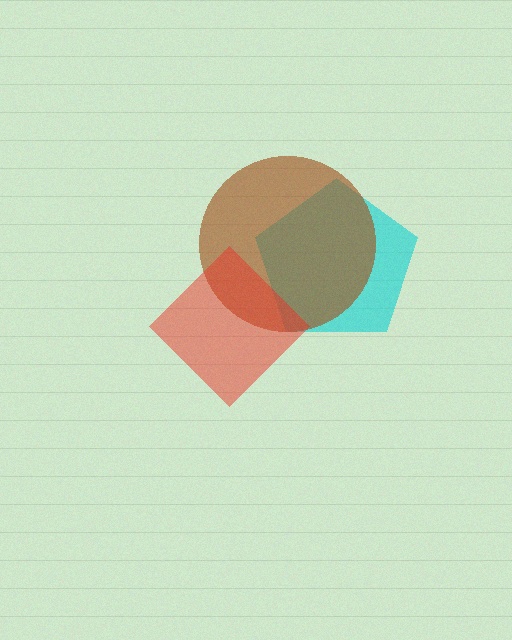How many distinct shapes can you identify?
There are 3 distinct shapes: a cyan pentagon, a brown circle, a red diamond.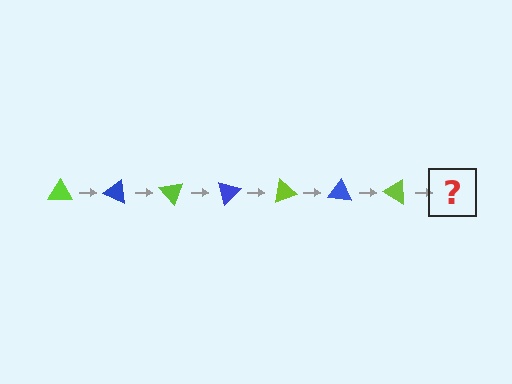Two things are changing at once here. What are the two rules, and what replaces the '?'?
The two rules are that it rotates 25 degrees each step and the color cycles through lime and blue. The '?' should be a blue triangle, rotated 175 degrees from the start.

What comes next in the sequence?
The next element should be a blue triangle, rotated 175 degrees from the start.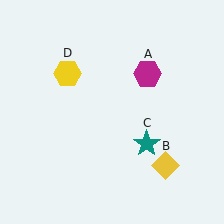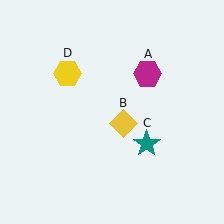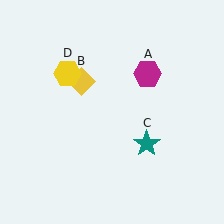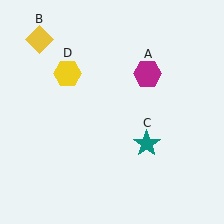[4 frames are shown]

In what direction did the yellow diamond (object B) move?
The yellow diamond (object B) moved up and to the left.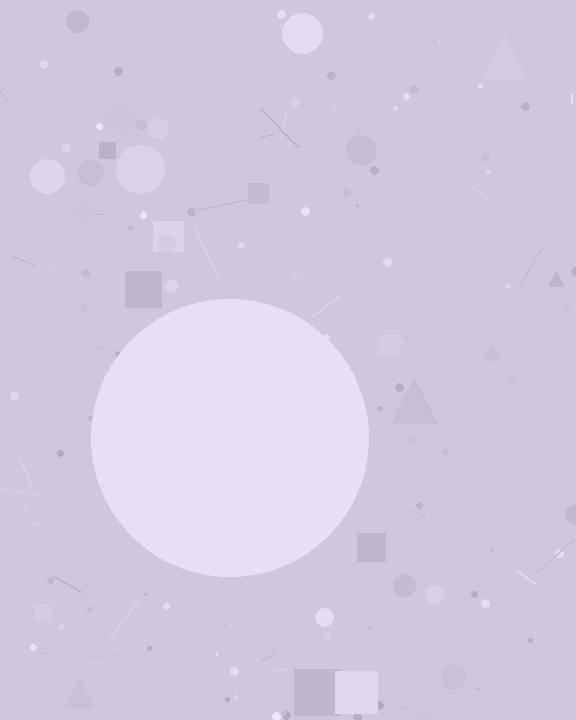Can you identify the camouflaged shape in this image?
The camouflaged shape is a circle.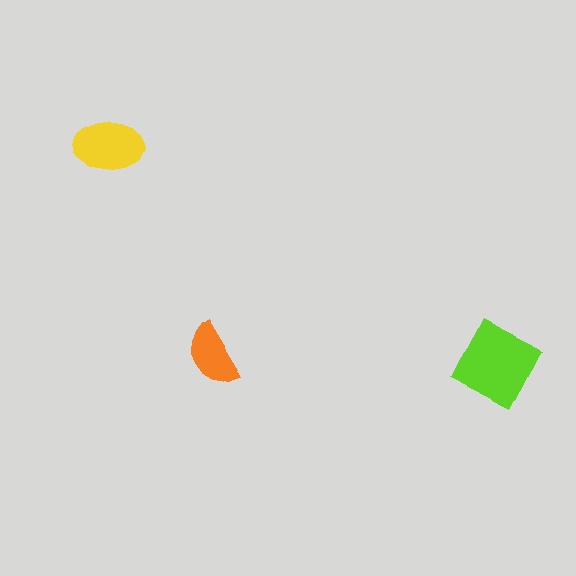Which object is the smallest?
The orange semicircle.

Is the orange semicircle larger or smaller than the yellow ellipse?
Smaller.